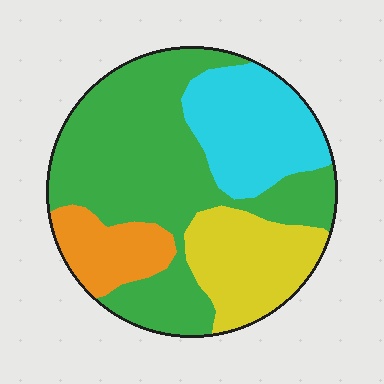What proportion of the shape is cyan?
Cyan takes up about one fifth (1/5) of the shape.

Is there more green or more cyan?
Green.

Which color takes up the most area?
Green, at roughly 50%.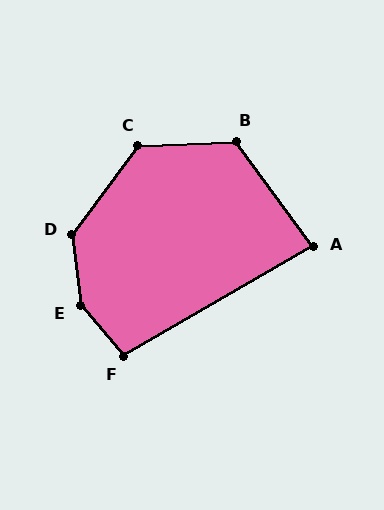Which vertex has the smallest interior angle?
A, at approximately 84 degrees.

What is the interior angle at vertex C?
Approximately 129 degrees (obtuse).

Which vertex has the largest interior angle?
E, at approximately 147 degrees.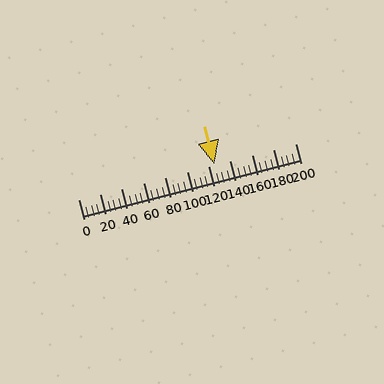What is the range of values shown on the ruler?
The ruler shows values from 0 to 200.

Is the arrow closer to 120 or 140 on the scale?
The arrow is closer to 120.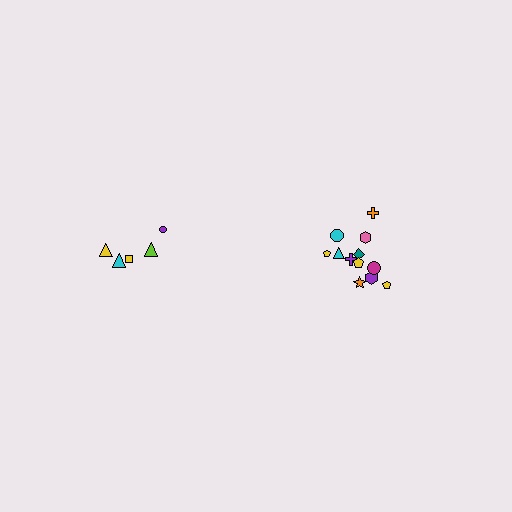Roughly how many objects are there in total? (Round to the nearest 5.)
Roughly 15 objects in total.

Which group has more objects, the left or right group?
The right group.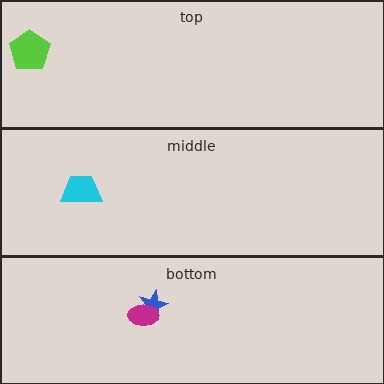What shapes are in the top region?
The lime pentagon.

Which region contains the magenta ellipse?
The bottom region.